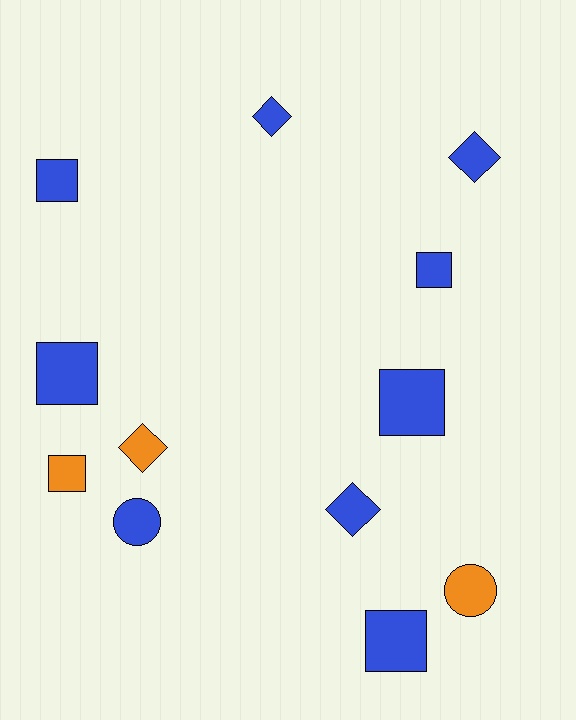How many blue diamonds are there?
There are 3 blue diamonds.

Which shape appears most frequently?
Square, with 6 objects.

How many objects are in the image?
There are 12 objects.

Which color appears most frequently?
Blue, with 9 objects.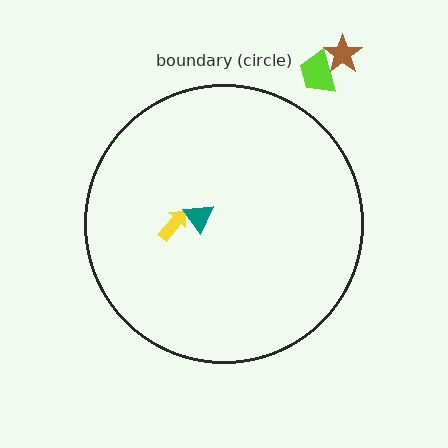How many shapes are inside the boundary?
2 inside, 2 outside.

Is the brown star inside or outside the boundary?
Outside.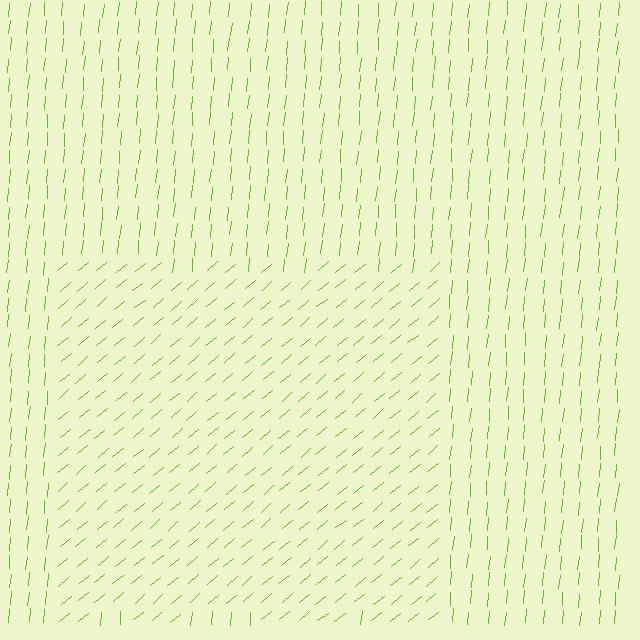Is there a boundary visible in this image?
Yes, there is a texture boundary formed by a change in line orientation.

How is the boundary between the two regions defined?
The boundary is defined purely by a change in line orientation (approximately 45 degrees difference). All lines are the same color and thickness.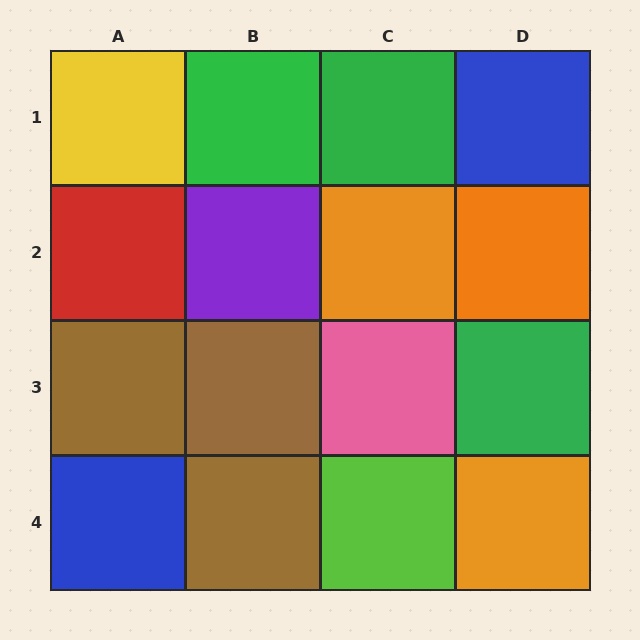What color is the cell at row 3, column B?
Brown.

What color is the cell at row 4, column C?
Lime.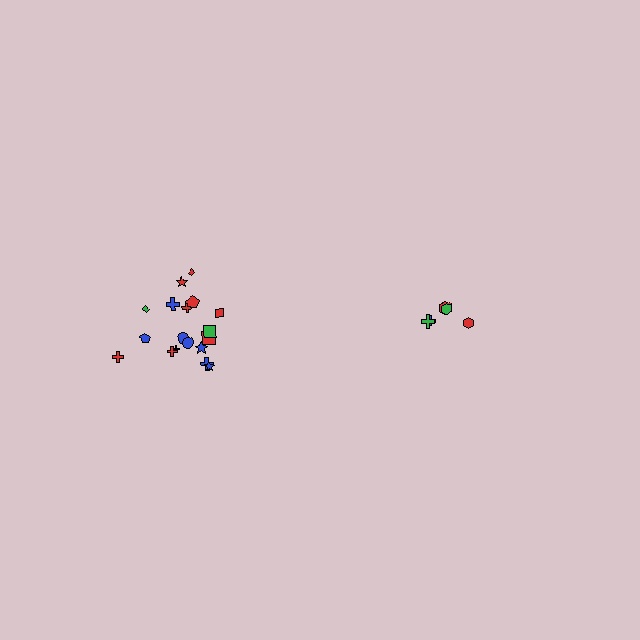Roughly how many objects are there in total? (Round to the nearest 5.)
Roughly 25 objects in total.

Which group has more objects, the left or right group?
The left group.